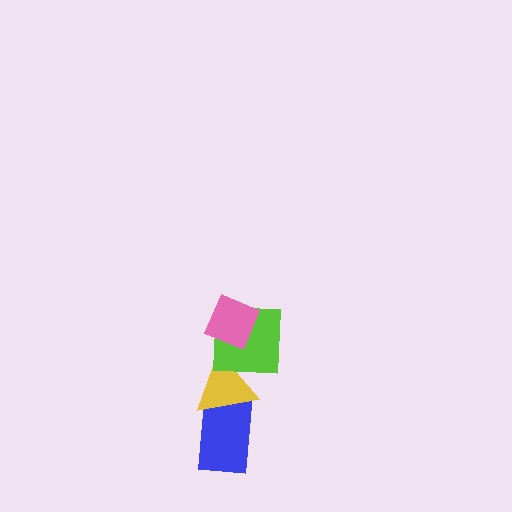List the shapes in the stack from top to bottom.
From top to bottom: the pink diamond, the lime square, the yellow triangle, the blue rectangle.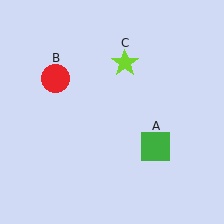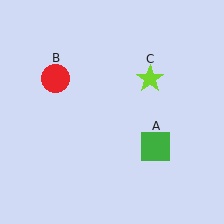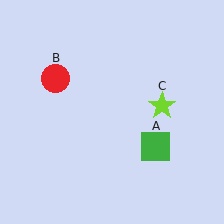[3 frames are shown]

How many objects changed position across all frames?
1 object changed position: lime star (object C).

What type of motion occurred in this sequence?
The lime star (object C) rotated clockwise around the center of the scene.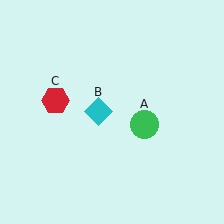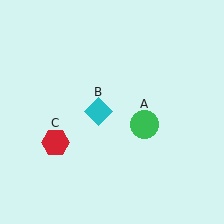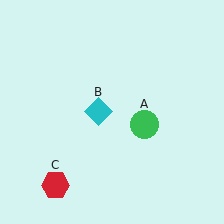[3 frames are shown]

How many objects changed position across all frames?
1 object changed position: red hexagon (object C).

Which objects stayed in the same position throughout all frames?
Green circle (object A) and cyan diamond (object B) remained stationary.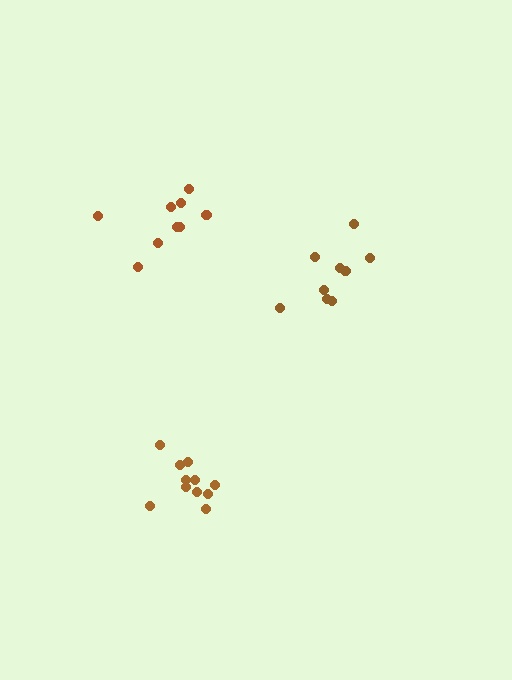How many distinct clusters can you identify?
There are 3 distinct clusters.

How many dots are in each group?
Group 1: 9 dots, Group 2: 9 dots, Group 3: 11 dots (29 total).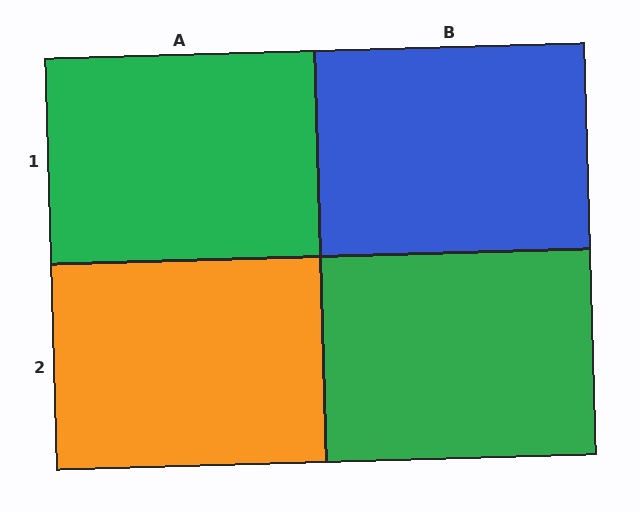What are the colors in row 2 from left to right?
Orange, green.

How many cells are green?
2 cells are green.